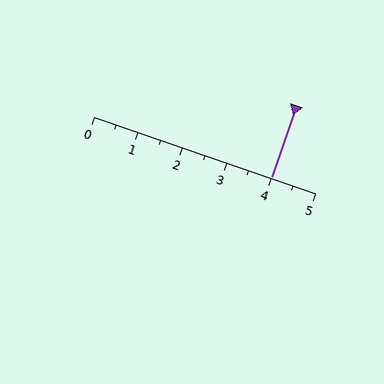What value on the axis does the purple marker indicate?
The marker indicates approximately 4.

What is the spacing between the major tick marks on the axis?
The major ticks are spaced 1 apart.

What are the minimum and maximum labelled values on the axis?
The axis runs from 0 to 5.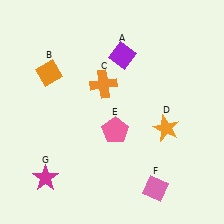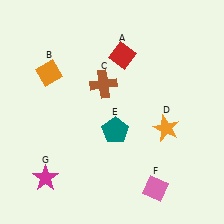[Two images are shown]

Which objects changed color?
A changed from purple to red. C changed from orange to brown. E changed from pink to teal.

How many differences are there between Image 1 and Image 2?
There are 3 differences between the two images.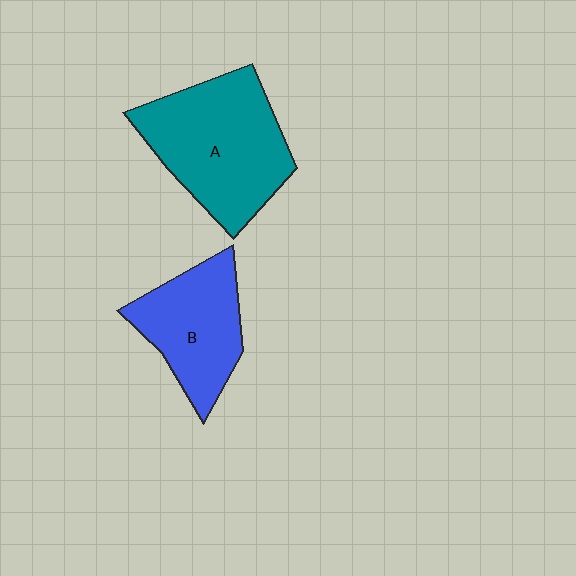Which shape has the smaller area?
Shape B (blue).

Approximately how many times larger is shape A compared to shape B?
Approximately 1.4 times.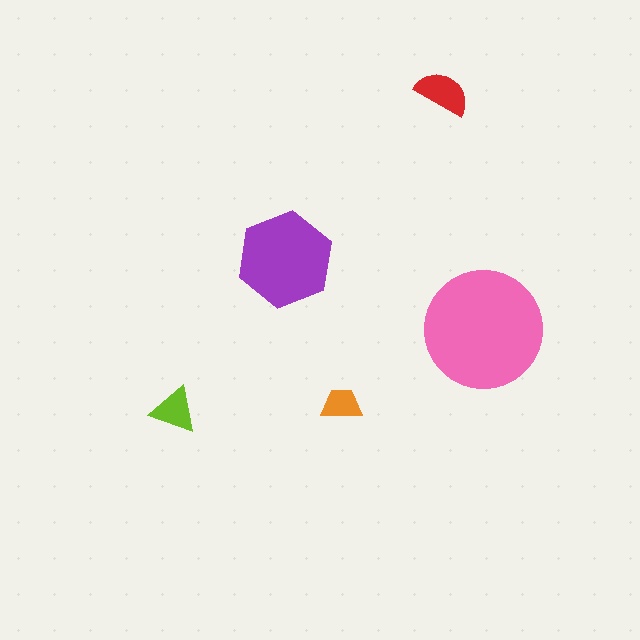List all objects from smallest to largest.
The orange trapezoid, the lime triangle, the red semicircle, the purple hexagon, the pink circle.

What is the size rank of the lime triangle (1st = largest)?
4th.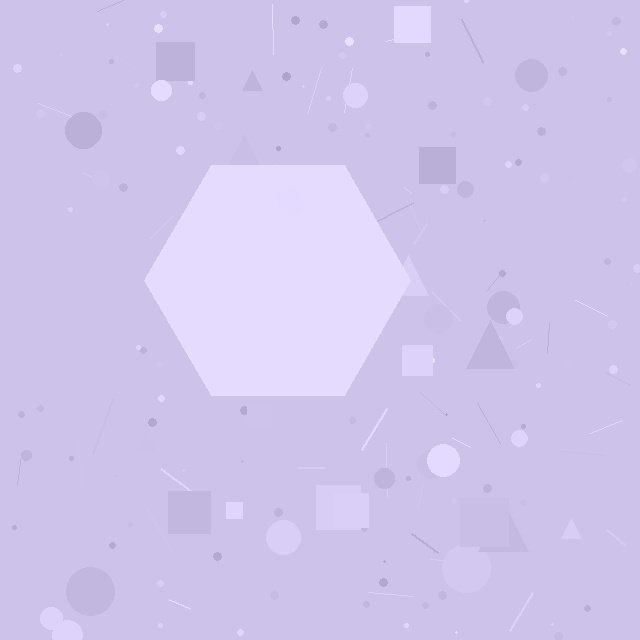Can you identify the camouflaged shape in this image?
The camouflaged shape is a hexagon.